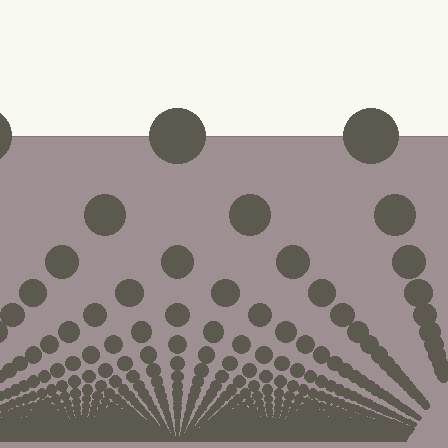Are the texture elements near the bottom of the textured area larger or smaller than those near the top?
Smaller. The gradient is inverted — elements near the bottom are smaller and denser.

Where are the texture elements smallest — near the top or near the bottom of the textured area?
Near the bottom.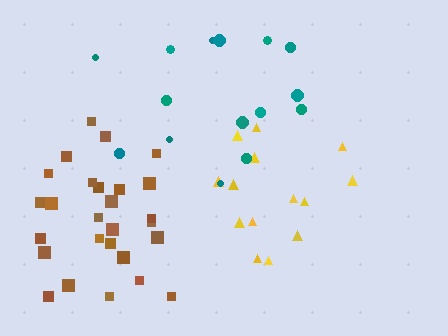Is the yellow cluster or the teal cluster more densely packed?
Yellow.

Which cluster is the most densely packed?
Brown.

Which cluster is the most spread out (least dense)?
Teal.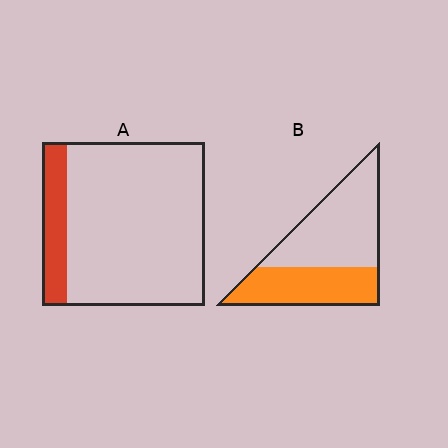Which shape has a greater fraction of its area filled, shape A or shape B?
Shape B.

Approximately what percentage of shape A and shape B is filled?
A is approximately 15% and B is approximately 40%.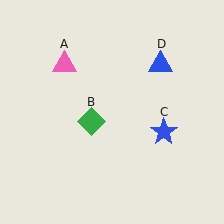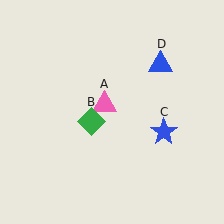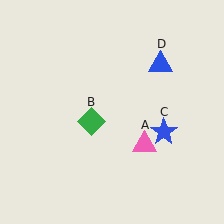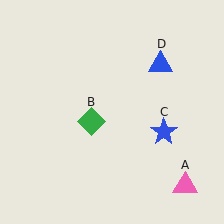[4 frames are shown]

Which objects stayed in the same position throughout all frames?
Green diamond (object B) and blue star (object C) and blue triangle (object D) remained stationary.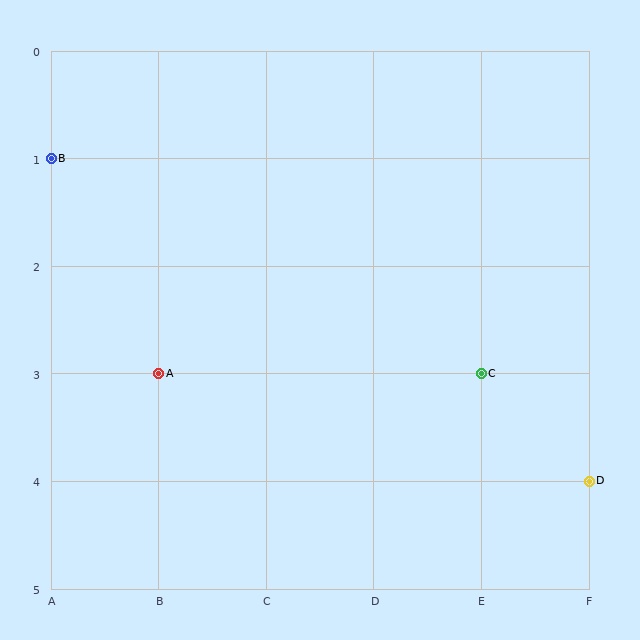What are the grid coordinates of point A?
Point A is at grid coordinates (B, 3).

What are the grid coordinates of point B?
Point B is at grid coordinates (A, 1).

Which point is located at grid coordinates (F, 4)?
Point D is at (F, 4).